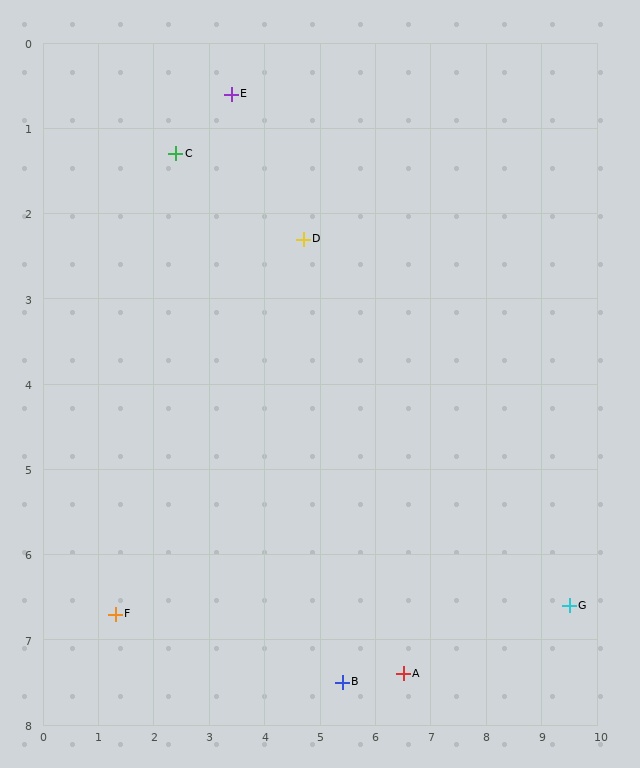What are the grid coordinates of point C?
Point C is at approximately (2.4, 1.3).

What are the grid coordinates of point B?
Point B is at approximately (5.4, 7.5).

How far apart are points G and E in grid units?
Points G and E are about 8.6 grid units apart.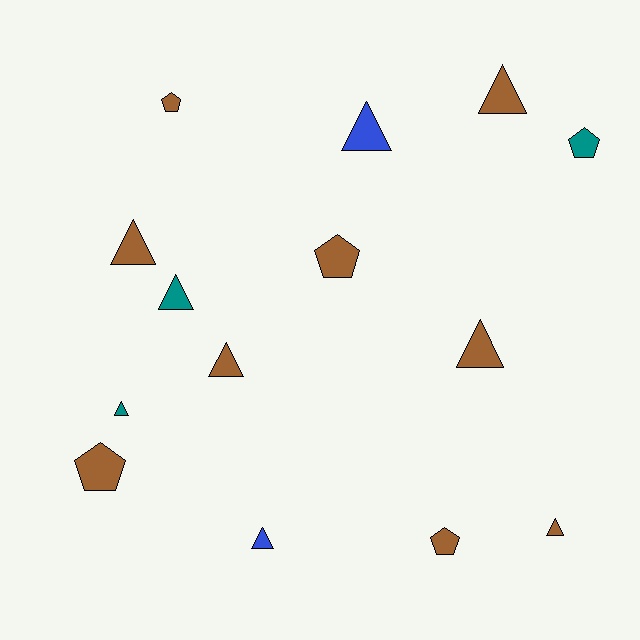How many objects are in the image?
There are 14 objects.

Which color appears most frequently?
Brown, with 9 objects.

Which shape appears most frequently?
Triangle, with 9 objects.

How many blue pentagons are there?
There are no blue pentagons.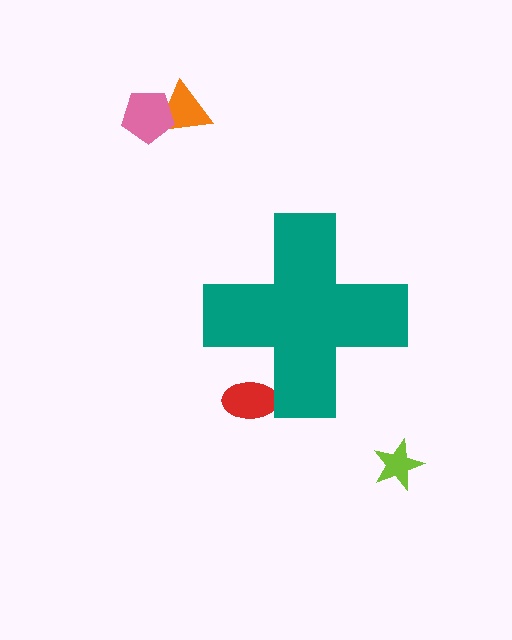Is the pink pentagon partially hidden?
No, the pink pentagon is fully visible.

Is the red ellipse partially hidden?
Yes, the red ellipse is partially hidden behind the teal cross.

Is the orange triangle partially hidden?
No, the orange triangle is fully visible.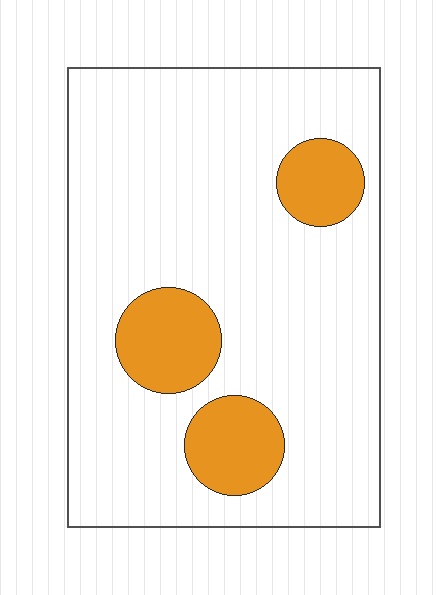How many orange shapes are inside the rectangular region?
3.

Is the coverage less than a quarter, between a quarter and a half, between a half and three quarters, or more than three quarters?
Less than a quarter.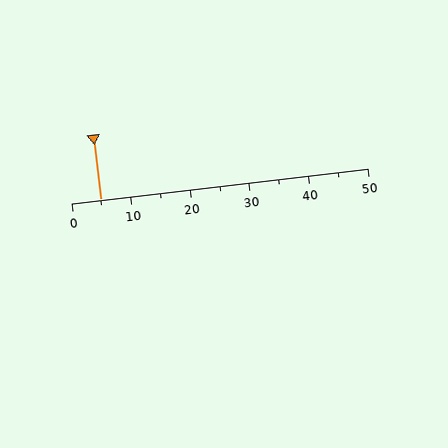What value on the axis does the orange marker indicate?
The marker indicates approximately 5.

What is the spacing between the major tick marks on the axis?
The major ticks are spaced 10 apart.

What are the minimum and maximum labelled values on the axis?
The axis runs from 0 to 50.